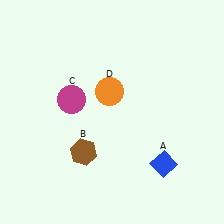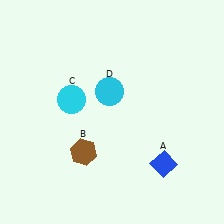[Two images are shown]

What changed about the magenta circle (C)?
In Image 1, C is magenta. In Image 2, it changed to cyan.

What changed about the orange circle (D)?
In Image 1, D is orange. In Image 2, it changed to cyan.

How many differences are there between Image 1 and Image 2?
There are 2 differences between the two images.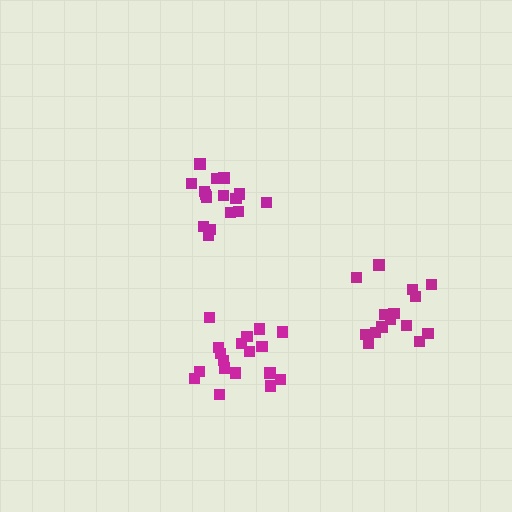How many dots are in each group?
Group 1: 17 dots, Group 2: 15 dots, Group 3: 18 dots (50 total).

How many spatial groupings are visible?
There are 3 spatial groupings.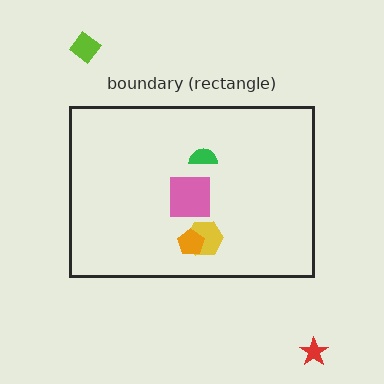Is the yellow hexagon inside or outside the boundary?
Inside.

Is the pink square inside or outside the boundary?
Inside.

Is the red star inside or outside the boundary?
Outside.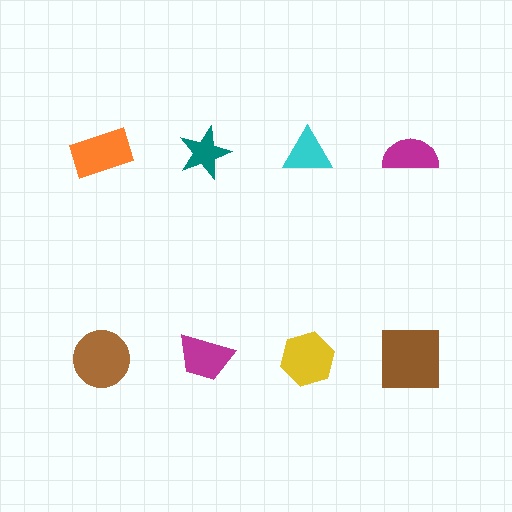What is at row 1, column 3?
A cyan triangle.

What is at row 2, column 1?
A brown circle.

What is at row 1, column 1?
An orange rectangle.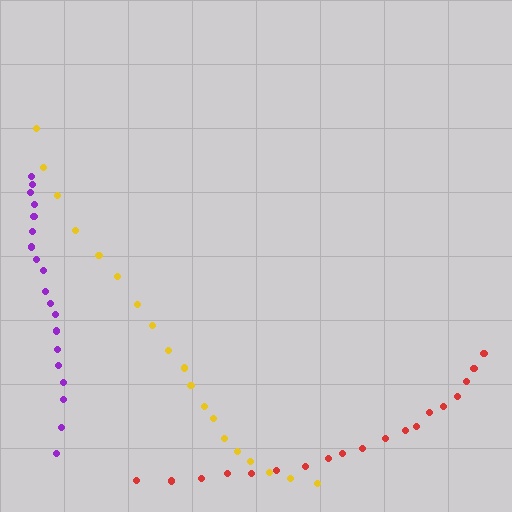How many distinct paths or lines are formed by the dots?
There are 3 distinct paths.